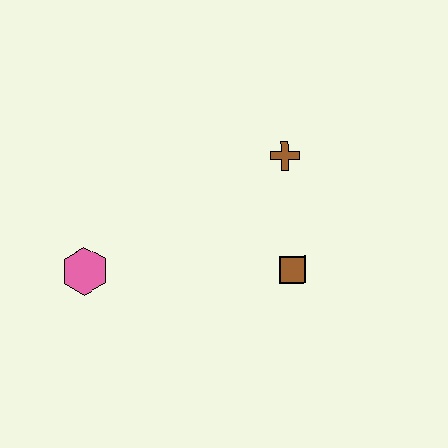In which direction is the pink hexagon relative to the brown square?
The pink hexagon is to the left of the brown square.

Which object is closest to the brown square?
The brown cross is closest to the brown square.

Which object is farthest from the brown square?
The pink hexagon is farthest from the brown square.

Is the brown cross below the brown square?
No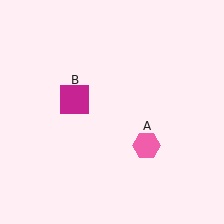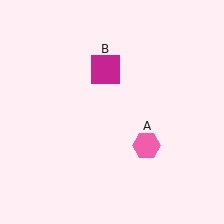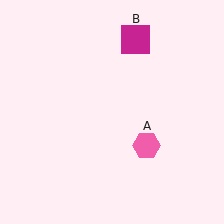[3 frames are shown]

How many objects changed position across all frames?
1 object changed position: magenta square (object B).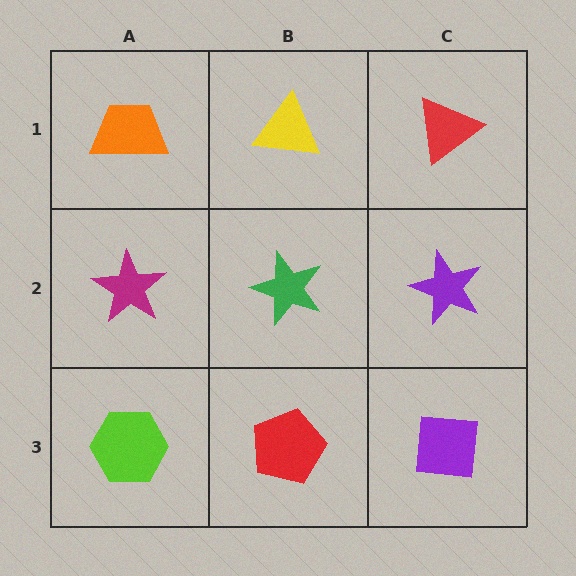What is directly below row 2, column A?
A lime hexagon.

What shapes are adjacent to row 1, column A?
A magenta star (row 2, column A), a yellow triangle (row 1, column B).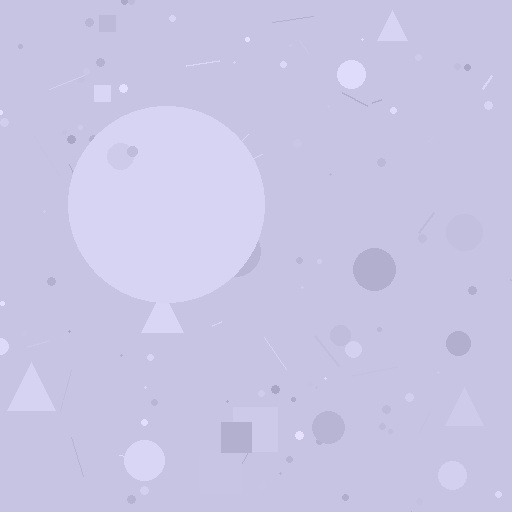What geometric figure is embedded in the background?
A circle is embedded in the background.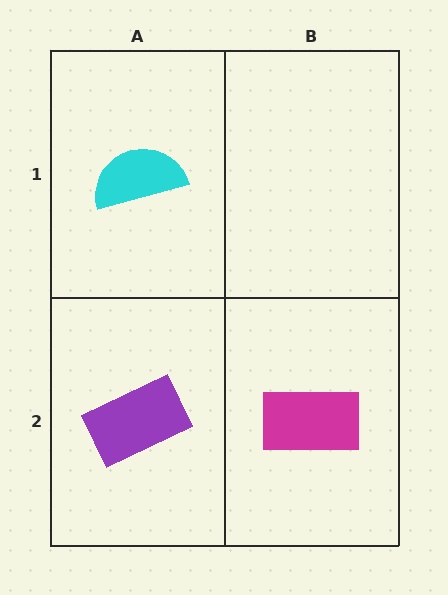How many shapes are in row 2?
2 shapes.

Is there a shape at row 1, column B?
No, that cell is empty.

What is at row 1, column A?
A cyan semicircle.